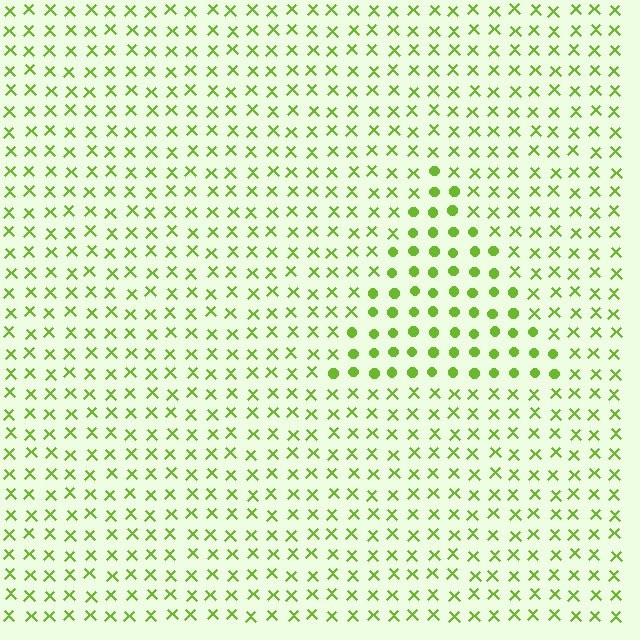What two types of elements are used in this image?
The image uses circles inside the triangle region and X marks outside it.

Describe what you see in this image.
The image is filled with small lime elements arranged in a uniform grid. A triangle-shaped region contains circles, while the surrounding area contains X marks. The boundary is defined purely by the change in element shape.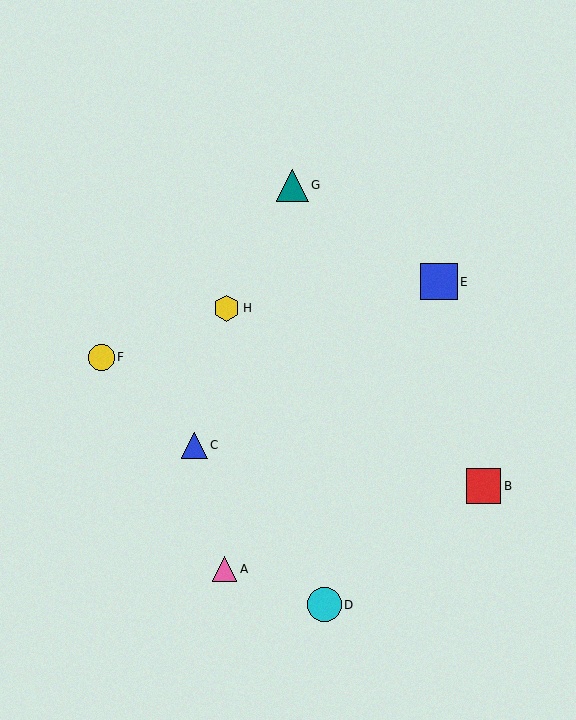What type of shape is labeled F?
Shape F is a yellow circle.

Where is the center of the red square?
The center of the red square is at (483, 486).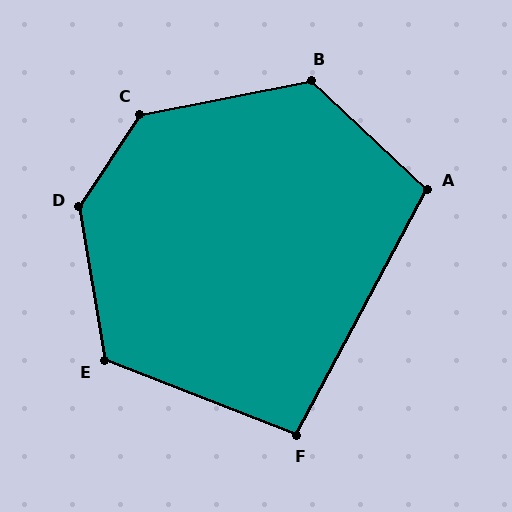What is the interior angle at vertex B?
Approximately 126 degrees (obtuse).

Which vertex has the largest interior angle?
D, at approximately 137 degrees.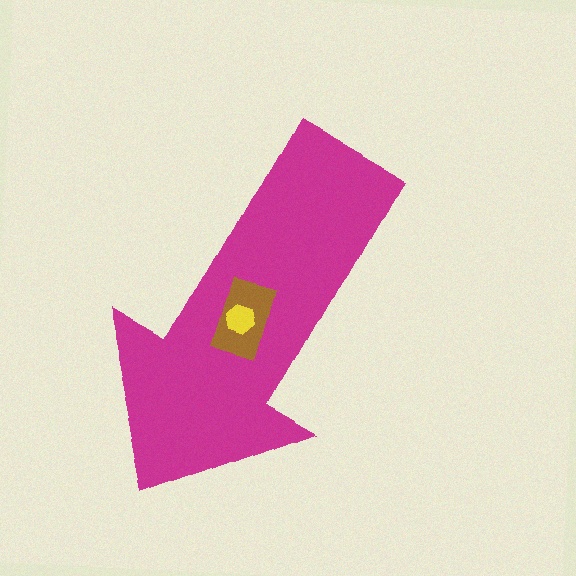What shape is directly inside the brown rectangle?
The yellow hexagon.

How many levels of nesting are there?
3.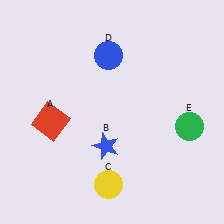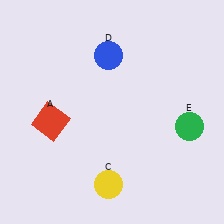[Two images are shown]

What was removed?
The blue star (B) was removed in Image 2.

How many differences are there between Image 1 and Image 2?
There is 1 difference between the two images.